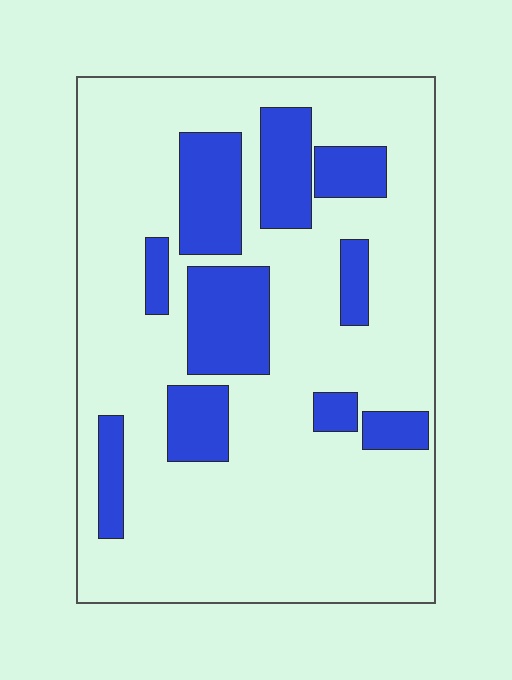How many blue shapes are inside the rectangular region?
10.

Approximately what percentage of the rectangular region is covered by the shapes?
Approximately 25%.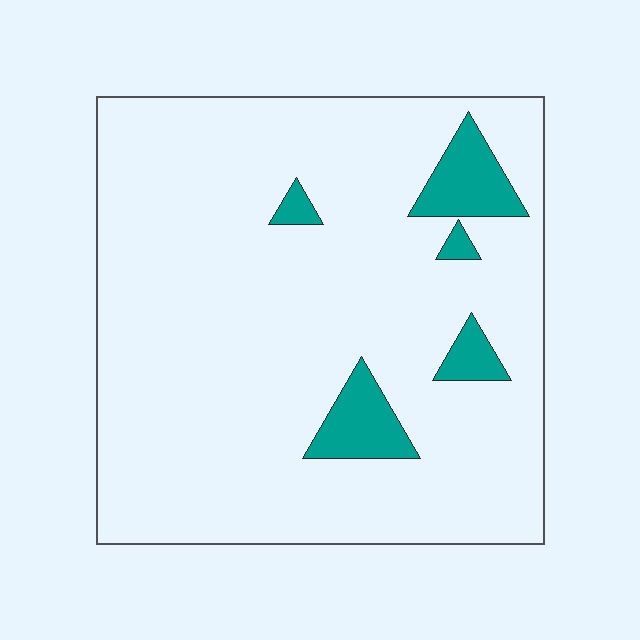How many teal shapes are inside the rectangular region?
5.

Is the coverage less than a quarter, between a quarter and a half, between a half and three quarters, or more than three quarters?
Less than a quarter.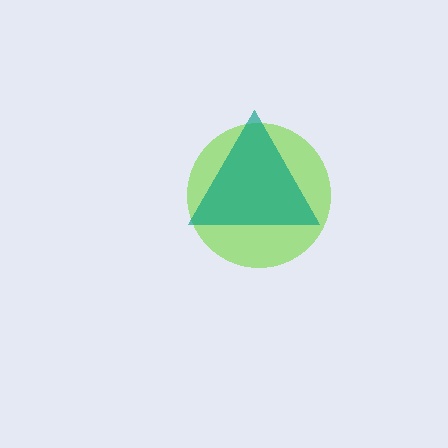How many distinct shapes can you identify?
There are 2 distinct shapes: a lime circle, a teal triangle.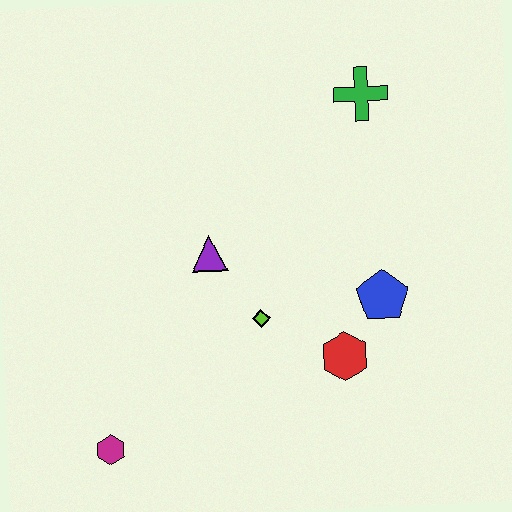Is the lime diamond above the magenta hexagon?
Yes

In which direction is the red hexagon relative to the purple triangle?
The red hexagon is to the right of the purple triangle.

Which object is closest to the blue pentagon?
The red hexagon is closest to the blue pentagon.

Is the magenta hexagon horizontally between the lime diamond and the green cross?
No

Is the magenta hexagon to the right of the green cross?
No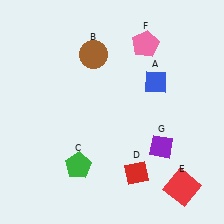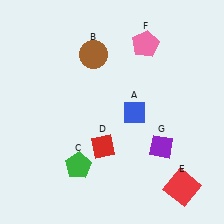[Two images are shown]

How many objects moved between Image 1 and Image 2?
2 objects moved between the two images.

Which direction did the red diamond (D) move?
The red diamond (D) moved left.